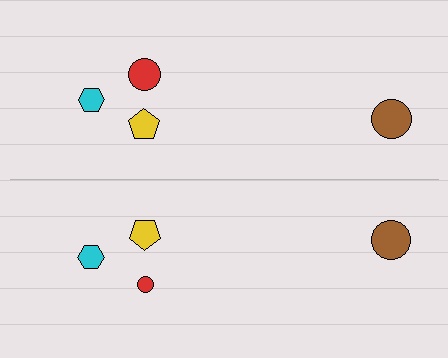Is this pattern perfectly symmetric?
No, the pattern is not perfectly symmetric. The red circle on the bottom side has a different size than its mirror counterpart.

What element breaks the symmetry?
The red circle on the bottom side has a different size than its mirror counterpart.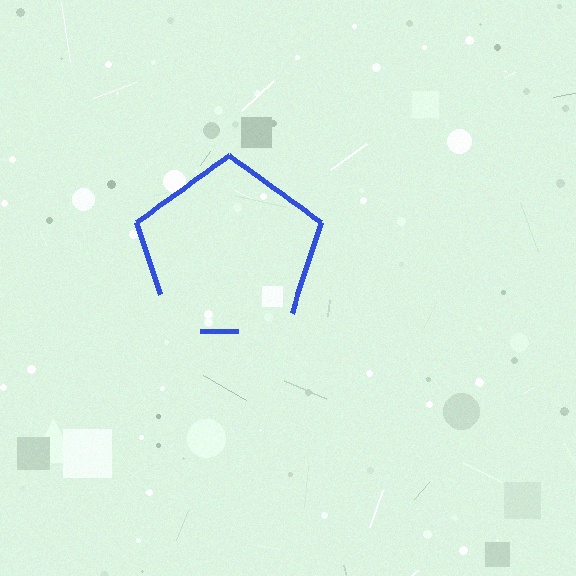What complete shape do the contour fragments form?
The contour fragments form a pentagon.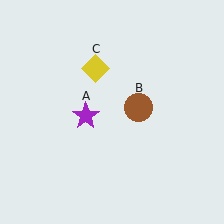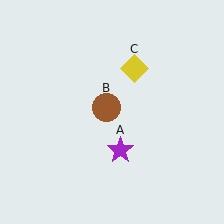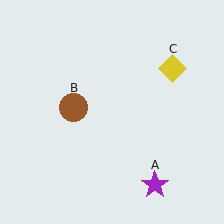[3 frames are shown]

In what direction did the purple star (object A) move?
The purple star (object A) moved down and to the right.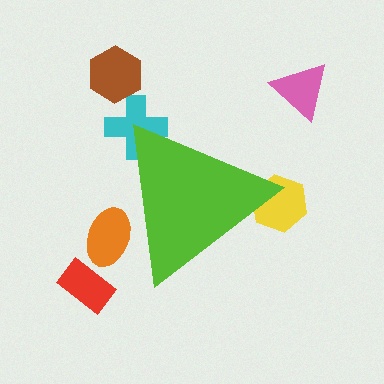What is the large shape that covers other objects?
A lime triangle.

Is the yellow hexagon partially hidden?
Yes, the yellow hexagon is partially hidden behind the lime triangle.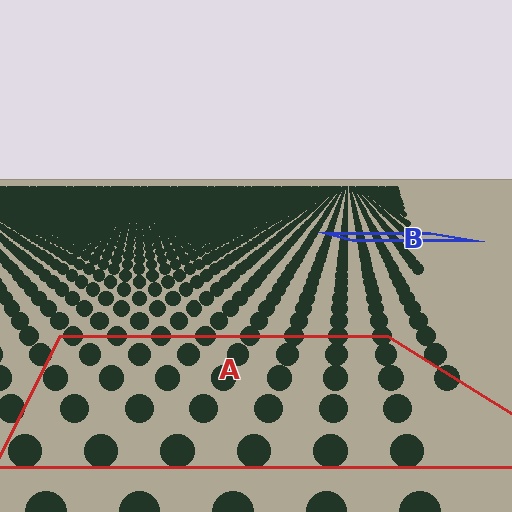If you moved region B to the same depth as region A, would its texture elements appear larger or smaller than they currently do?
They would appear larger. At a closer depth, the same texture elements are projected at a bigger on-screen size.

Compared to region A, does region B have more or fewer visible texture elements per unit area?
Region B has more texture elements per unit area — they are packed more densely because it is farther away.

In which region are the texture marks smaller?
The texture marks are smaller in region B, because it is farther away.